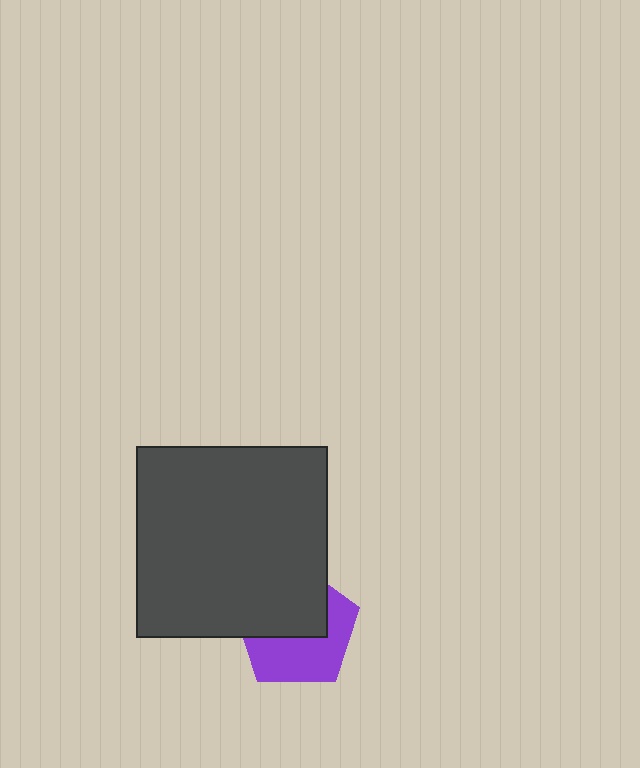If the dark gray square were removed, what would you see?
You would see the complete purple pentagon.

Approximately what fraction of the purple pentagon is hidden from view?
Roughly 50% of the purple pentagon is hidden behind the dark gray square.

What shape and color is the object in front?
The object in front is a dark gray square.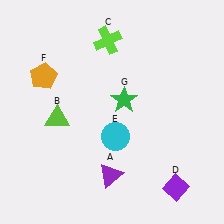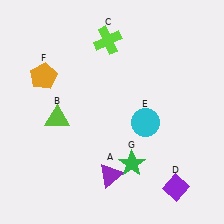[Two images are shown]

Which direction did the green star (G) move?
The green star (G) moved down.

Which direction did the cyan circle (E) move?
The cyan circle (E) moved right.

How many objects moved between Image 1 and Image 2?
2 objects moved between the two images.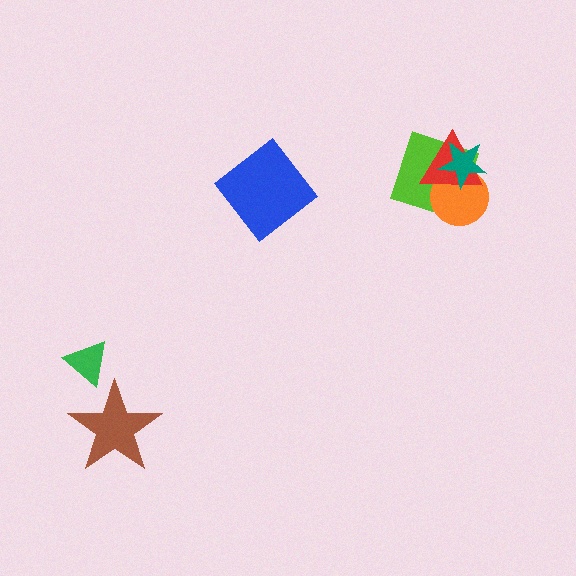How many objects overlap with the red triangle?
3 objects overlap with the red triangle.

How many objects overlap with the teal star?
3 objects overlap with the teal star.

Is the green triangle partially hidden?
No, no other shape covers it.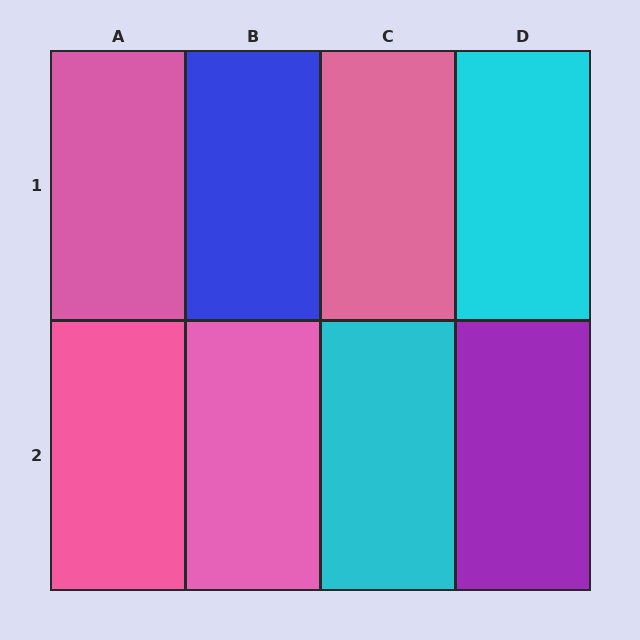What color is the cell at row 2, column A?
Pink.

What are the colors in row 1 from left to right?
Pink, blue, pink, cyan.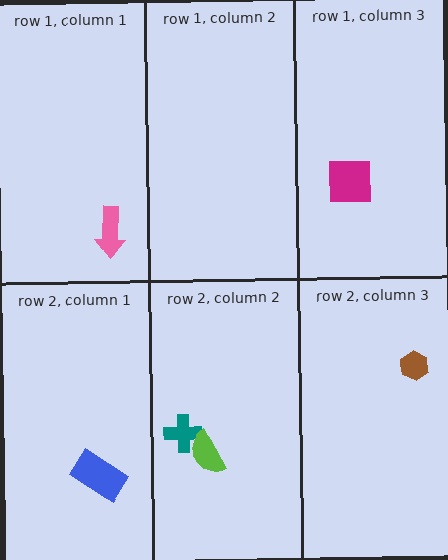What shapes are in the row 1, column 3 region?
The magenta square.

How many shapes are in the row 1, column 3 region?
1.